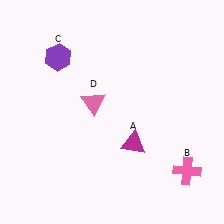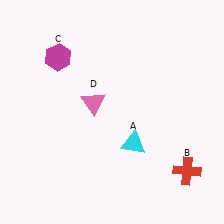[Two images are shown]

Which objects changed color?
A changed from magenta to cyan. B changed from pink to red. C changed from purple to magenta.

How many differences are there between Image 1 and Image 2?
There are 3 differences between the two images.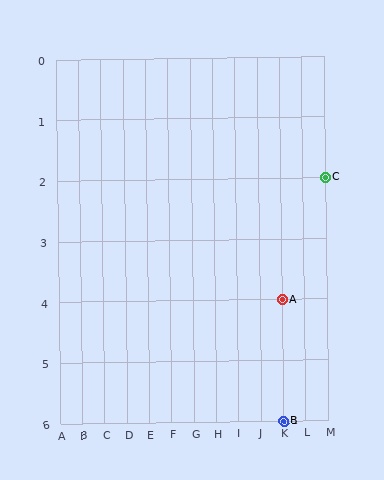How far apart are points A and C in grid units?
Points A and C are 2 columns and 2 rows apart (about 2.8 grid units diagonally).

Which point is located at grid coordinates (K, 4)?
Point A is at (K, 4).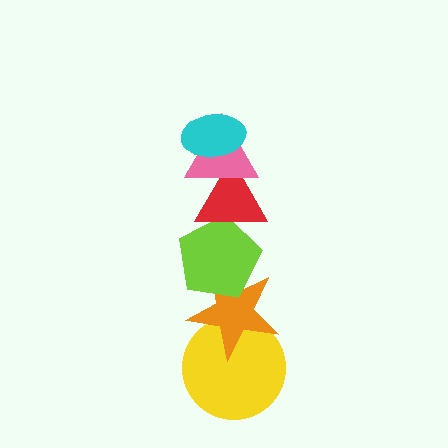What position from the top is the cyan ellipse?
The cyan ellipse is 1st from the top.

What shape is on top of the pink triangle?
The cyan ellipse is on top of the pink triangle.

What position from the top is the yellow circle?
The yellow circle is 6th from the top.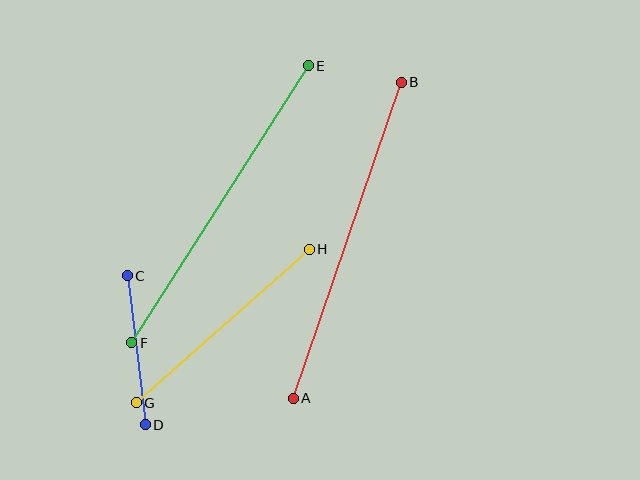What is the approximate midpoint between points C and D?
The midpoint is at approximately (136, 350) pixels.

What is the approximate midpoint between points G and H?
The midpoint is at approximately (223, 326) pixels.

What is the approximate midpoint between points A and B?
The midpoint is at approximately (347, 240) pixels.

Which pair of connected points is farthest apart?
Points A and B are farthest apart.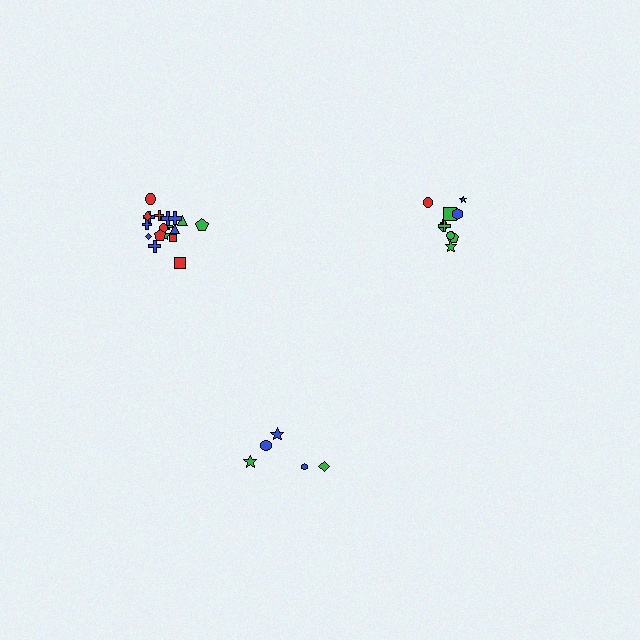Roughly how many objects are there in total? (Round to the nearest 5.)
Roughly 35 objects in total.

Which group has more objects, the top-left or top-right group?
The top-left group.